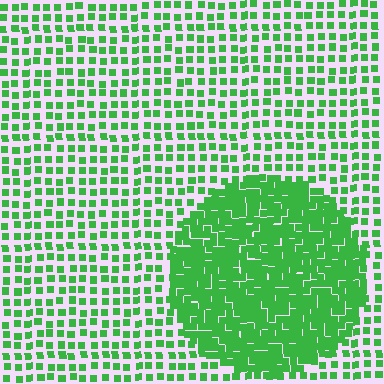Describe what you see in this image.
The image contains small green elements arranged at two different densities. A circle-shaped region is visible where the elements are more densely packed than the surrounding area.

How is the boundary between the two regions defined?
The boundary is defined by a change in element density (approximately 2.4x ratio). All elements are the same color, size, and shape.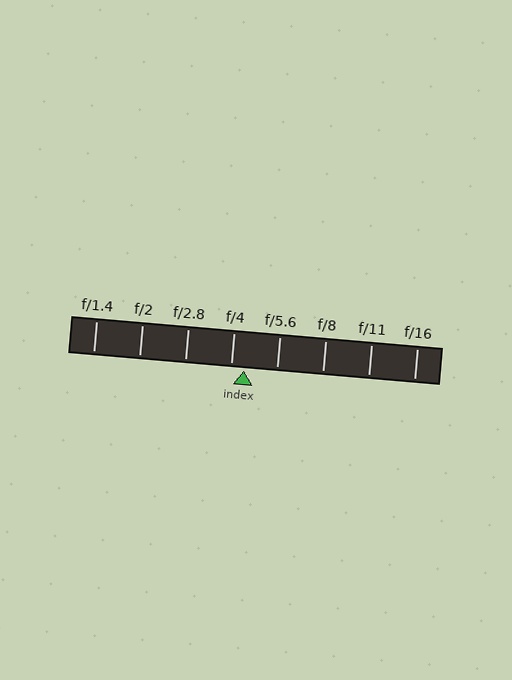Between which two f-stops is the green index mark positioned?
The index mark is between f/4 and f/5.6.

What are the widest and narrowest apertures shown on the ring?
The widest aperture shown is f/1.4 and the narrowest is f/16.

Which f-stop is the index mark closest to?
The index mark is closest to f/4.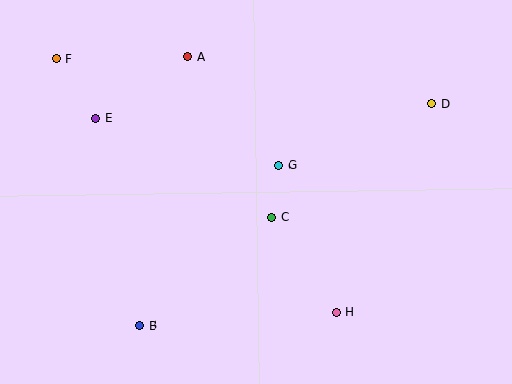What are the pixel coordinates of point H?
Point H is at (336, 312).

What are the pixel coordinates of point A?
Point A is at (188, 57).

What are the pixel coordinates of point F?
Point F is at (56, 59).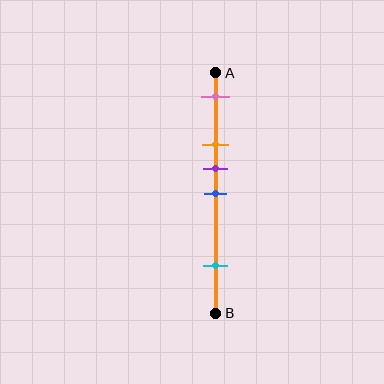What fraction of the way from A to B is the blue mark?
The blue mark is approximately 50% (0.5) of the way from A to B.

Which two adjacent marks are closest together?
The purple and blue marks are the closest adjacent pair.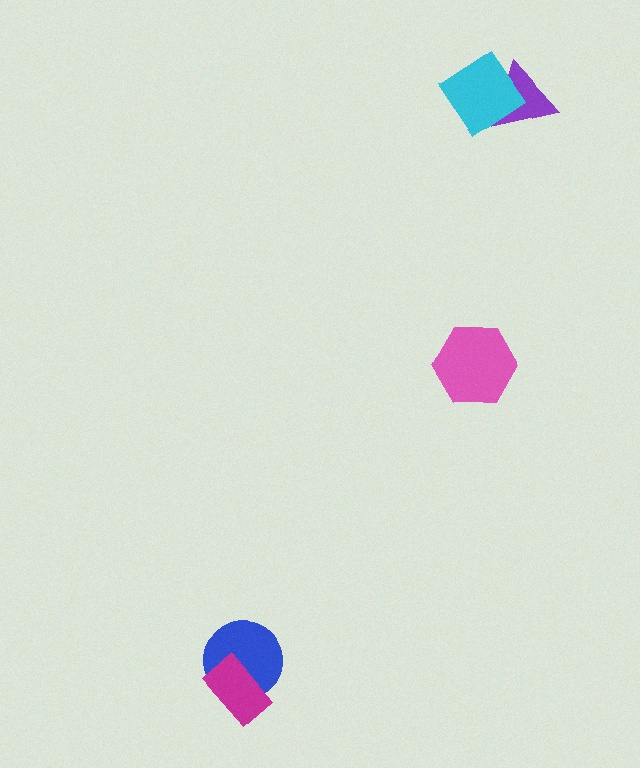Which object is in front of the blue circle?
The magenta rectangle is in front of the blue circle.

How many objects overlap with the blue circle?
1 object overlaps with the blue circle.